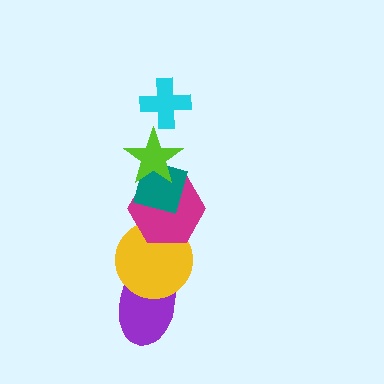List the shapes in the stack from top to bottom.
From top to bottom: the cyan cross, the lime star, the teal diamond, the magenta hexagon, the yellow circle, the purple ellipse.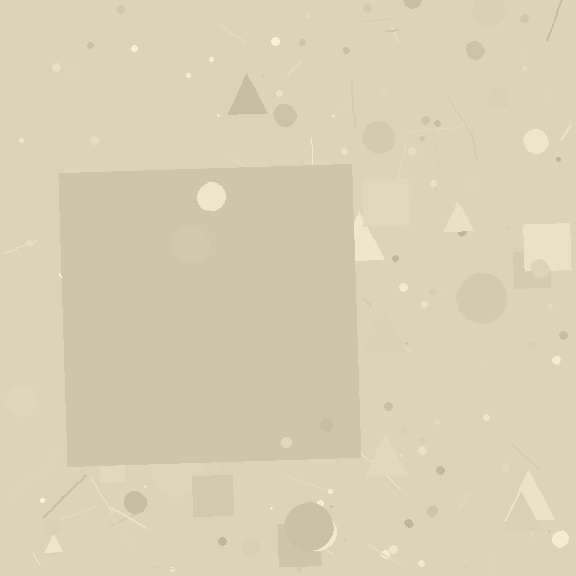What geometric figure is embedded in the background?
A square is embedded in the background.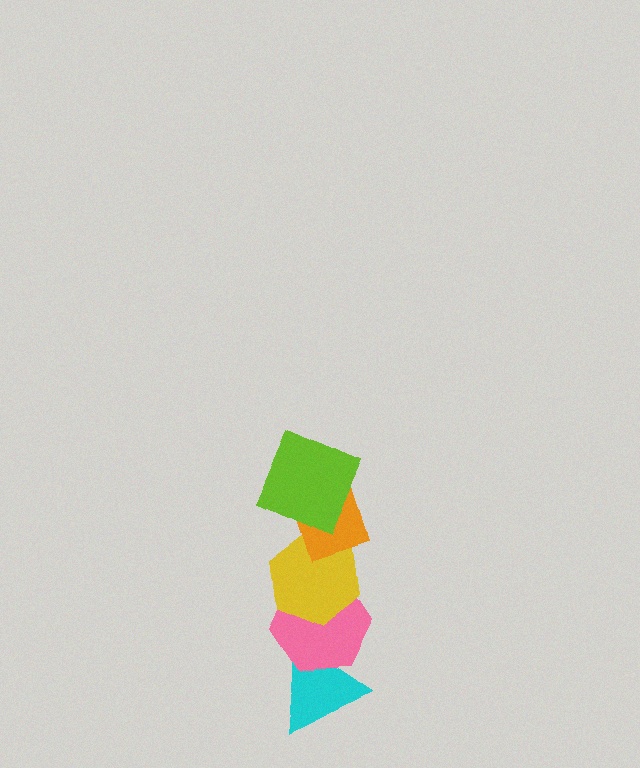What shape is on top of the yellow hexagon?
The orange diamond is on top of the yellow hexagon.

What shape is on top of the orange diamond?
The lime square is on top of the orange diamond.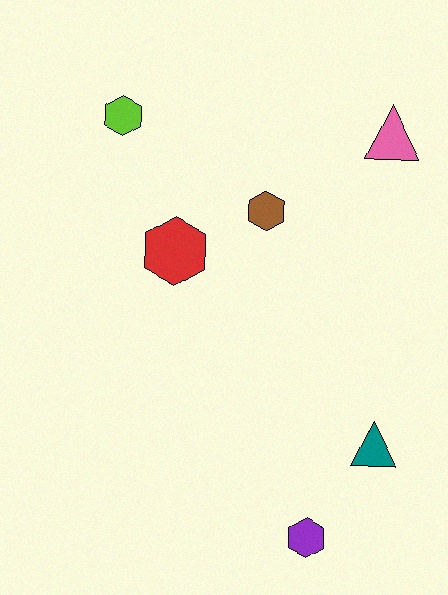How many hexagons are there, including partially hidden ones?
There are 4 hexagons.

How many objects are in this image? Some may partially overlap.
There are 6 objects.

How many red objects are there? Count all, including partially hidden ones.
There is 1 red object.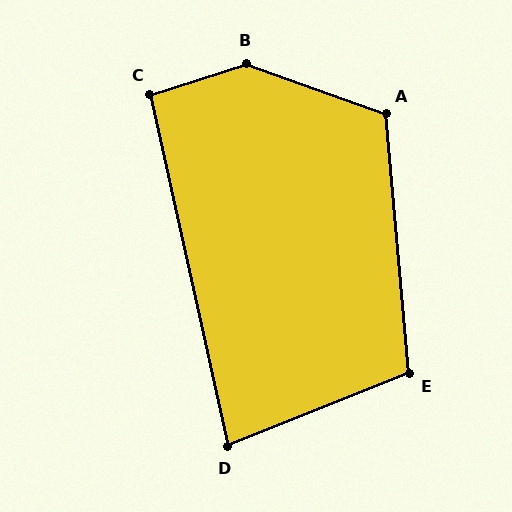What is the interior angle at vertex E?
Approximately 107 degrees (obtuse).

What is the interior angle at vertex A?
Approximately 115 degrees (obtuse).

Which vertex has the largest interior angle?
B, at approximately 142 degrees.